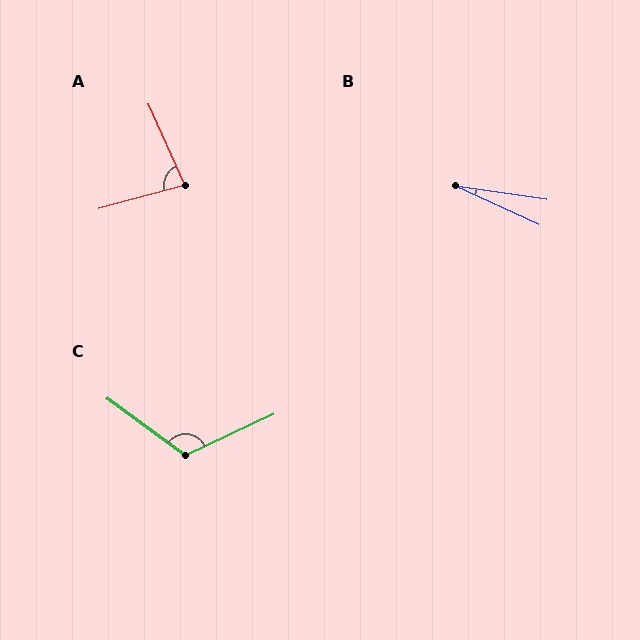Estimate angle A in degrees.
Approximately 81 degrees.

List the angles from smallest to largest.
B (16°), A (81°), C (118°).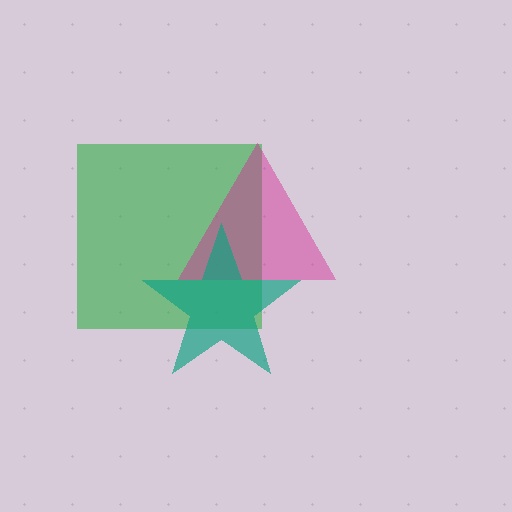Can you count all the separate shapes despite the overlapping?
Yes, there are 3 separate shapes.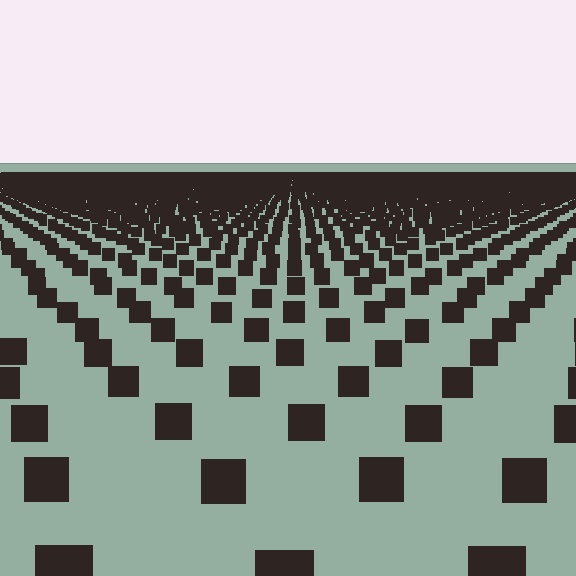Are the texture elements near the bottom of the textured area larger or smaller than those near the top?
Larger. Near the bottom, elements are closer to the viewer and appear at a bigger on-screen size.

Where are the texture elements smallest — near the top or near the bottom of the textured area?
Near the top.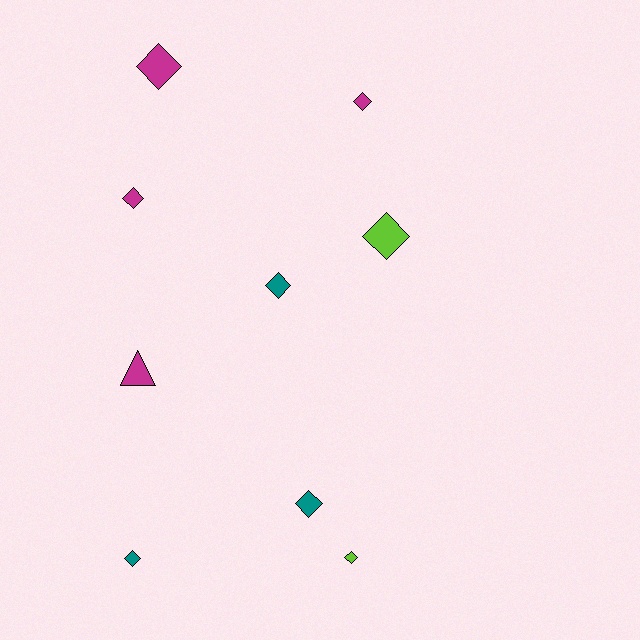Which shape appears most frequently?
Diamond, with 8 objects.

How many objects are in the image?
There are 9 objects.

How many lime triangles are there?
There are no lime triangles.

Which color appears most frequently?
Magenta, with 4 objects.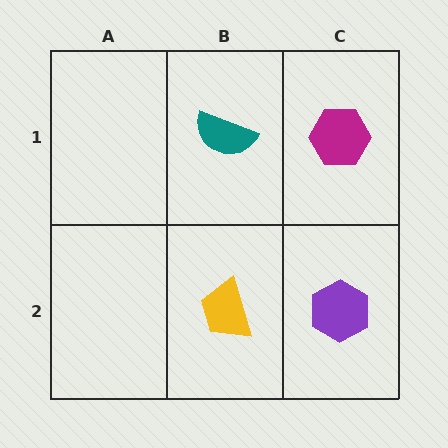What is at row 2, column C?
A purple hexagon.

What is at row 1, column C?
A magenta hexagon.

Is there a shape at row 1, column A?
No, that cell is empty.